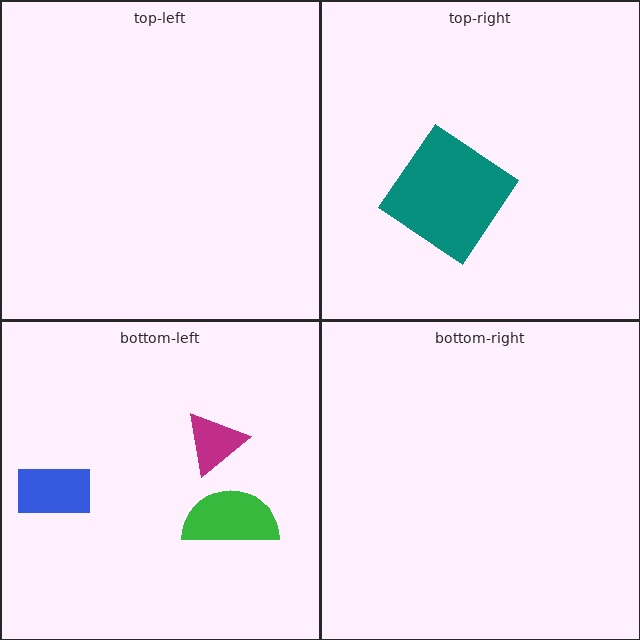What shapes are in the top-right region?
The teal diamond.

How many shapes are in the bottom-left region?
3.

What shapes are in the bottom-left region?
The blue rectangle, the green semicircle, the magenta triangle.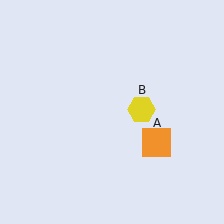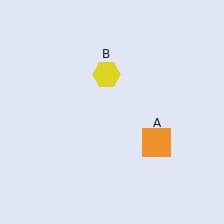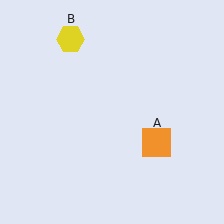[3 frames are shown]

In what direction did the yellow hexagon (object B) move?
The yellow hexagon (object B) moved up and to the left.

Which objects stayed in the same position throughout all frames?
Orange square (object A) remained stationary.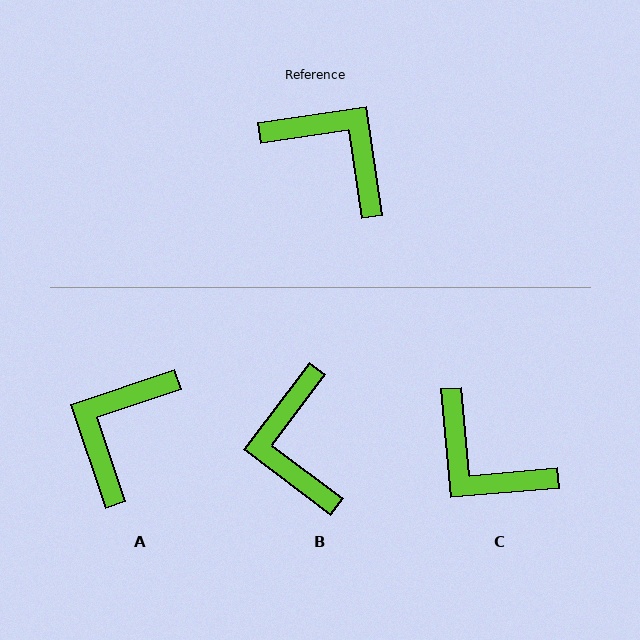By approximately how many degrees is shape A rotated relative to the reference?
Approximately 100 degrees counter-clockwise.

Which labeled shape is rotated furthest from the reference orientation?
C, about 177 degrees away.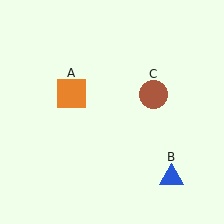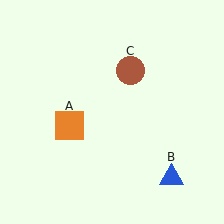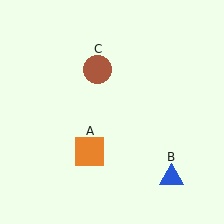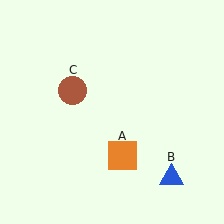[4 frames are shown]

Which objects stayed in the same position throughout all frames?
Blue triangle (object B) remained stationary.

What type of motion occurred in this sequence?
The orange square (object A), brown circle (object C) rotated counterclockwise around the center of the scene.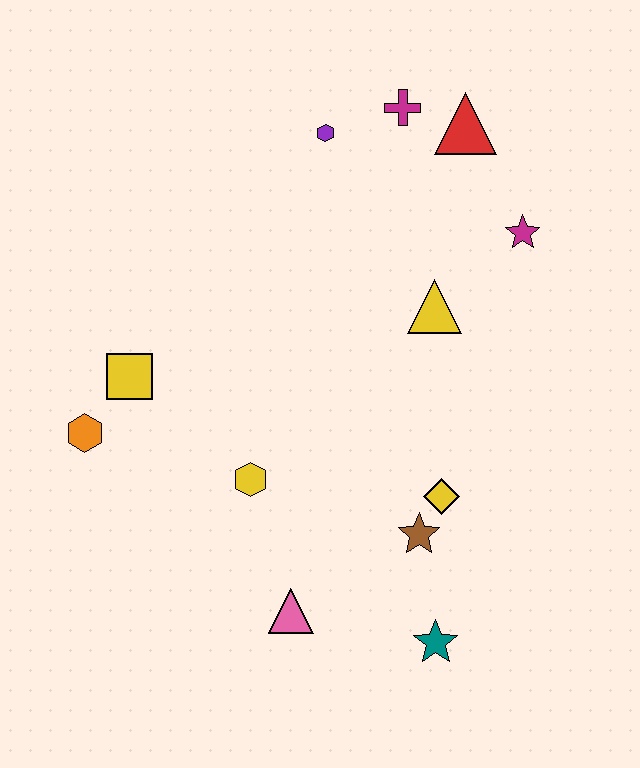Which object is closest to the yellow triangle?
The magenta star is closest to the yellow triangle.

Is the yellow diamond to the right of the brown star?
Yes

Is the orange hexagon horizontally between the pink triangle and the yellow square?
No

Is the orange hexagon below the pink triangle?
No